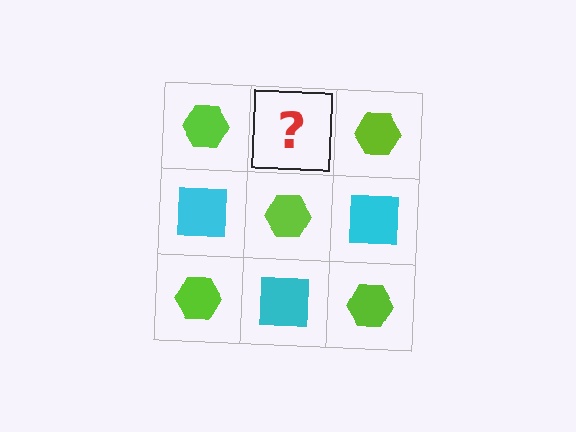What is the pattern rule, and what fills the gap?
The rule is that it alternates lime hexagon and cyan square in a checkerboard pattern. The gap should be filled with a cyan square.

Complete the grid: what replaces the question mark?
The question mark should be replaced with a cyan square.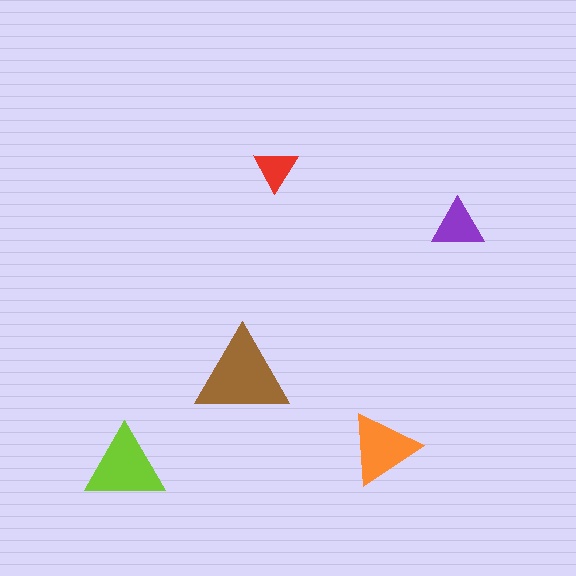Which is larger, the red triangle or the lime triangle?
The lime one.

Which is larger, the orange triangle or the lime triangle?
The lime one.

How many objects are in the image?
There are 5 objects in the image.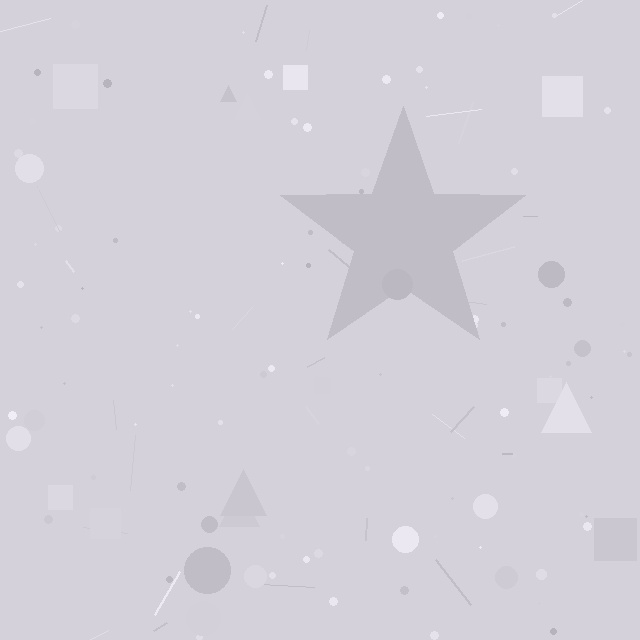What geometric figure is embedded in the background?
A star is embedded in the background.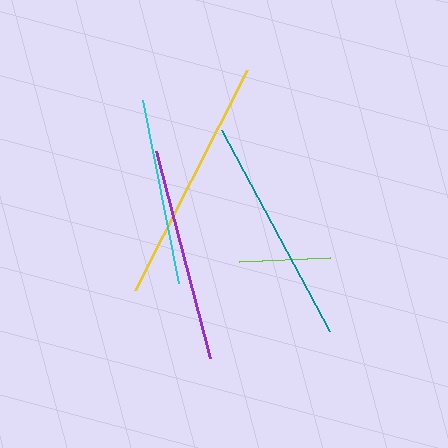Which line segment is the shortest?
The lime line is the shortest at approximately 91 pixels.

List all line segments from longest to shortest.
From longest to shortest: yellow, teal, purple, cyan, lime.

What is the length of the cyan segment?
The cyan segment is approximately 187 pixels long.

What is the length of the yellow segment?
The yellow segment is approximately 247 pixels long.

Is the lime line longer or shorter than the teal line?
The teal line is longer than the lime line.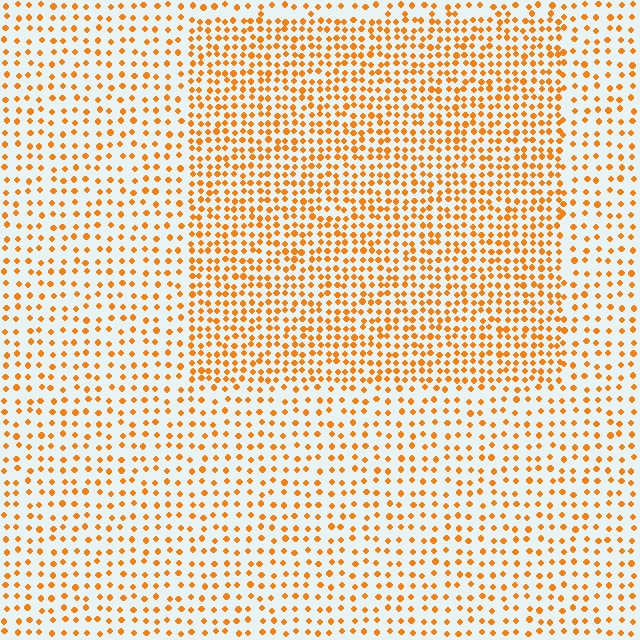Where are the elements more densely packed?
The elements are more densely packed inside the rectangle boundary.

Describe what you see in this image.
The image contains small orange elements arranged at two different densities. A rectangle-shaped region is visible where the elements are more densely packed than the surrounding area.